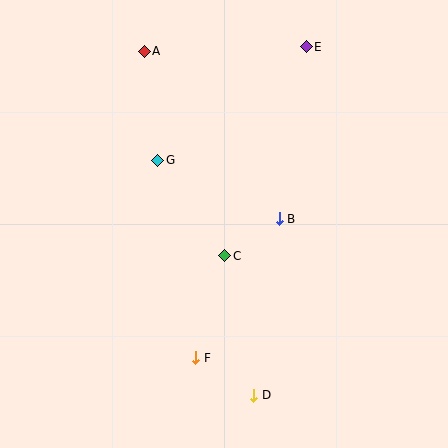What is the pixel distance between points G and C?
The distance between G and C is 116 pixels.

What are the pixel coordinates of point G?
Point G is at (158, 160).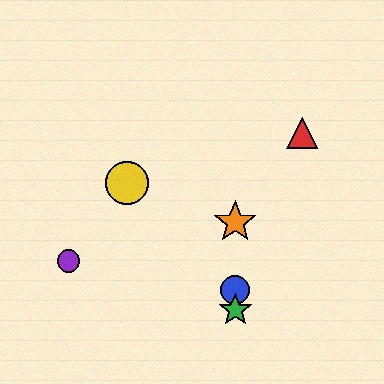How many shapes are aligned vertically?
3 shapes (the blue circle, the green star, the orange star) are aligned vertically.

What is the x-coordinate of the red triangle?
The red triangle is at x≈302.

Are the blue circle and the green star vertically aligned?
Yes, both are at x≈235.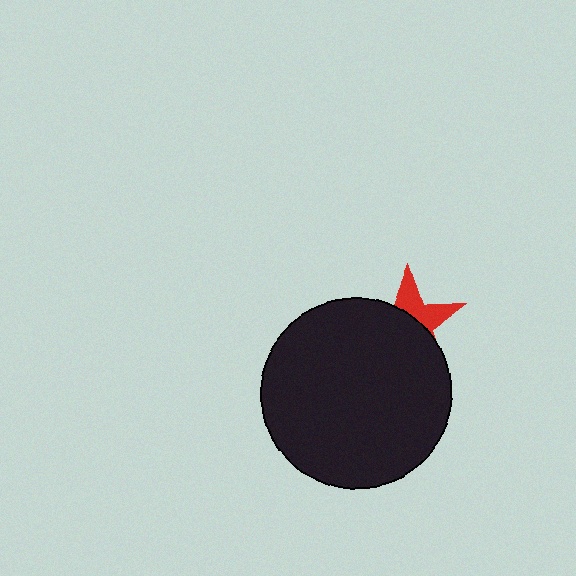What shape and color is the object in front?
The object in front is a black circle.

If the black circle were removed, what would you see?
You would see the complete red star.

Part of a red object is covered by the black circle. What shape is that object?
It is a star.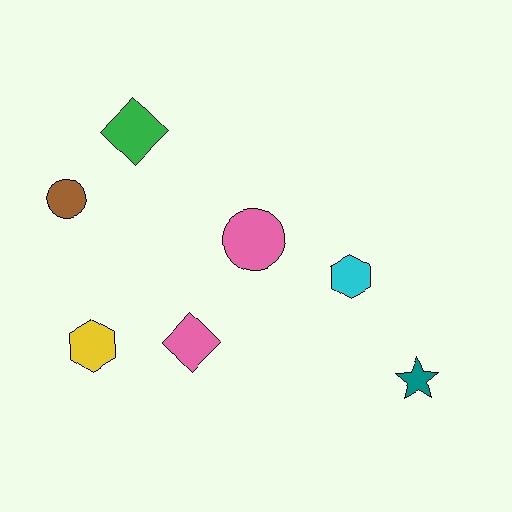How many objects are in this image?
There are 7 objects.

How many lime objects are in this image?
There are no lime objects.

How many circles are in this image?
There are 2 circles.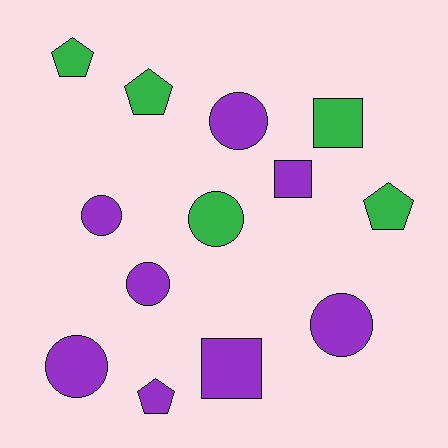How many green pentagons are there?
There are 3 green pentagons.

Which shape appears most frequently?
Circle, with 6 objects.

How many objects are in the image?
There are 13 objects.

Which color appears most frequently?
Purple, with 8 objects.